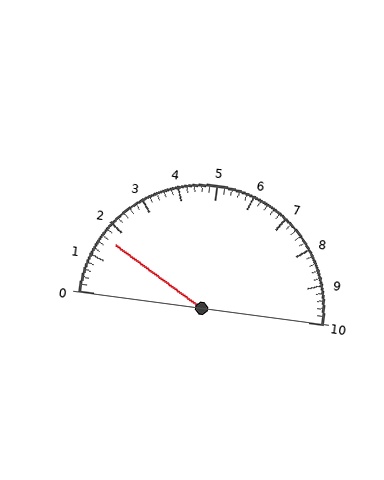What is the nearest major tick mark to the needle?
The nearest major tick mark is 2.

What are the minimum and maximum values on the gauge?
The gauge ranges from 0 to 10.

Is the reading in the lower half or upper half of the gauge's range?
The reading is in the lower half of the range (0 to 10).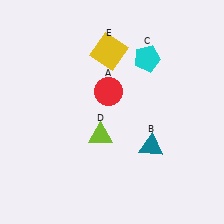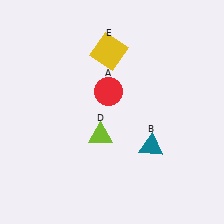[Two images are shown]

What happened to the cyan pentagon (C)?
The cyan pentagon (C) was removed in Image 2. It was in the top-right area of Image 1.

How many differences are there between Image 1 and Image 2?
There is 1 difference between the two images.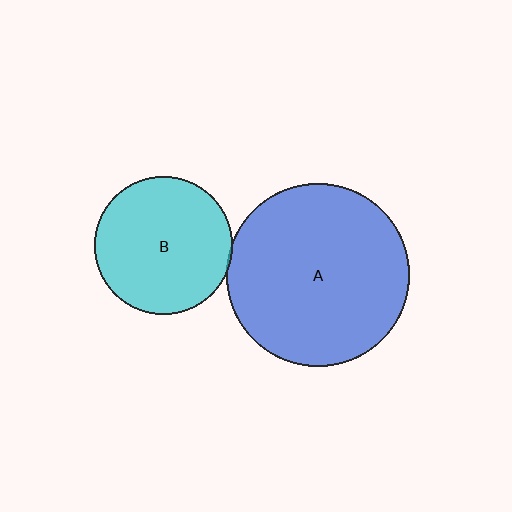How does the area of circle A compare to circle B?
Approximately 1.8 times.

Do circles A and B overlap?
Yes.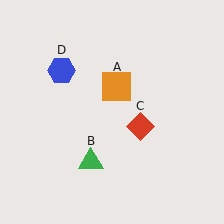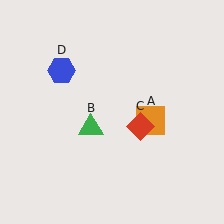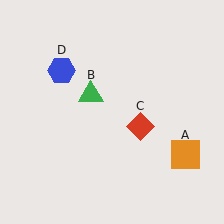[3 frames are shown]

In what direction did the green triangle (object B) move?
The green triangle (object B) moved up.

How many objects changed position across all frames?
2 objects changed position: orange square (object A), green triangle (object B).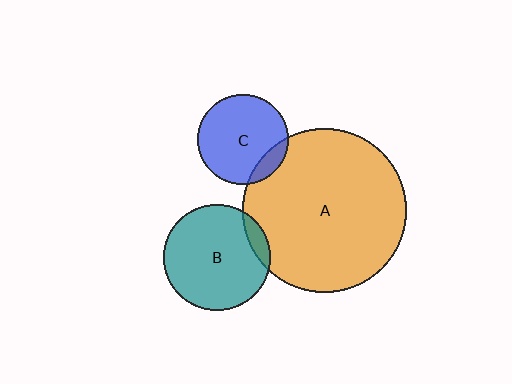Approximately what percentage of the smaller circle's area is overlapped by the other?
Approximately 10%.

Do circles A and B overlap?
Yes.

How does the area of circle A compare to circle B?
Approximately 2.4 times.